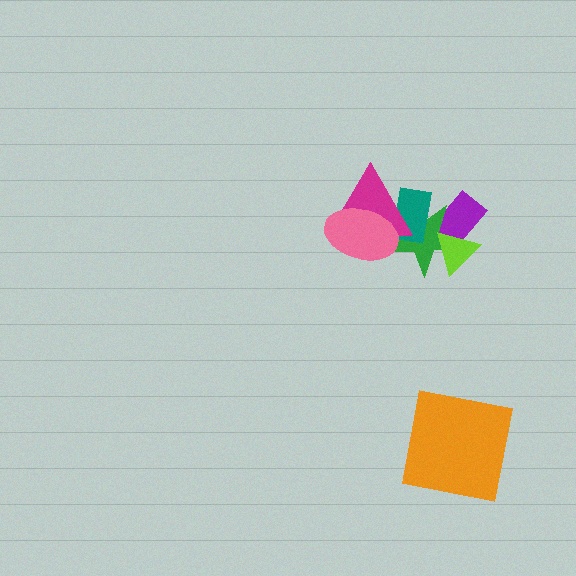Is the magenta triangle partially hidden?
Yes, it is partially covered by another shape.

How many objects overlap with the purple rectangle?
3 objects overlap with the purple rectangle.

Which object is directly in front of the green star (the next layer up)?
The teal rectangle is directly in front of the green star.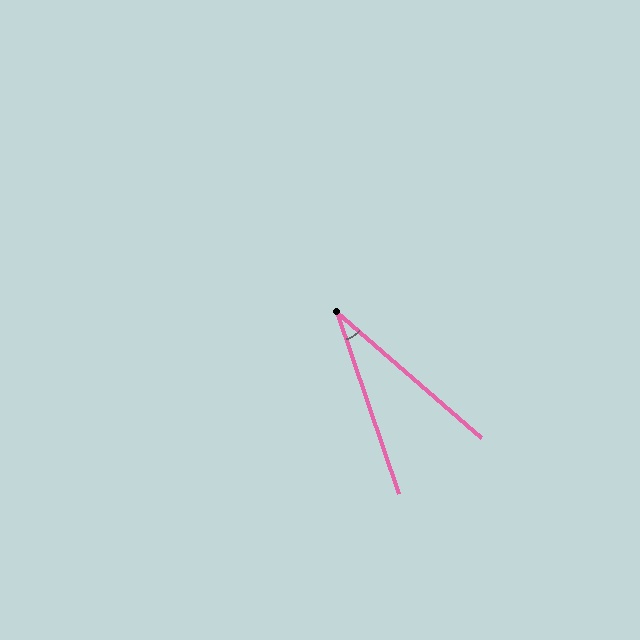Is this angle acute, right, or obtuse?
It is acute.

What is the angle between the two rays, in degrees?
Approximately 30 degrees.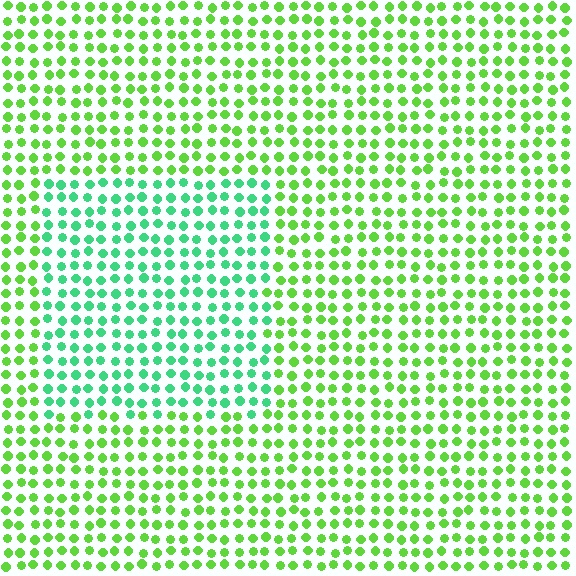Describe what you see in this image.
The image is filled with small lime elements in a uniform arrangement. A rectangle-shaped region is visible where the elements are tinted to a slightly different hue, forming a subtle color boundary.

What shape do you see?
I see a rectangle.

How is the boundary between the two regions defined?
The boundary is defined purely by a slight shift in hue (about 40 degrees). Spacing, size, and orientation are identical on both sides.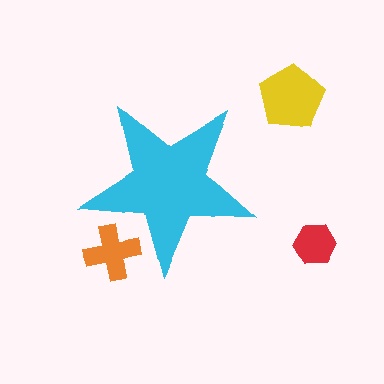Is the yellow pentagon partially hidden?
No, the yellow pentagon is fully visible.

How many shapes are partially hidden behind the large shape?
1 shape is partially hidden.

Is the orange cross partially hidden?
Yes, the orange cross is partially hidden behind the cyan star.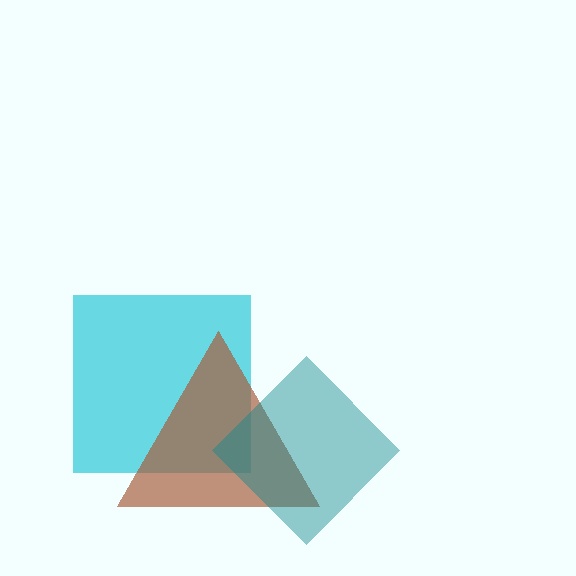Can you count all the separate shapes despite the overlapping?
Yes, there are 3 separate shapes.